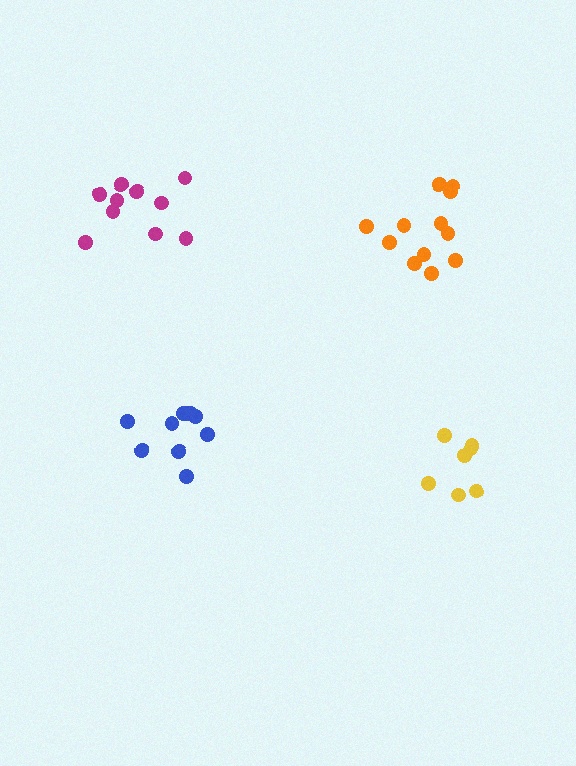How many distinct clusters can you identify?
There are 4 distinct clusters.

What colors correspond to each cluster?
The clusters are colored: magenta, blue, orange, yellow.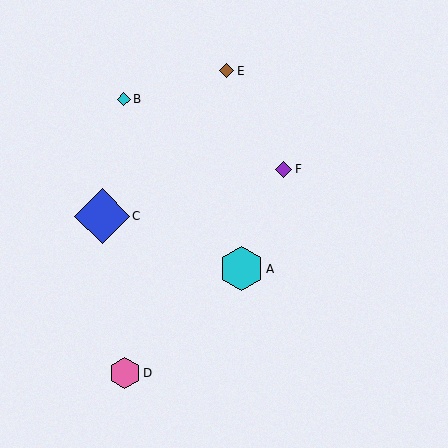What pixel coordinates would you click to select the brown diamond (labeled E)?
Click at (227, 71) to select the brown diamond E.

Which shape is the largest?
The blue diamond (labeled C) is the largest.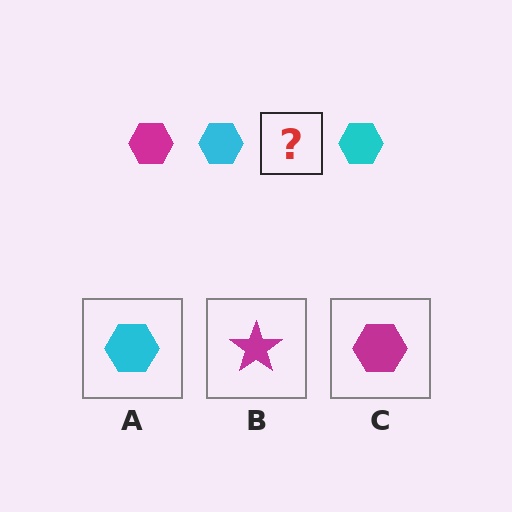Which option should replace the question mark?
Option C.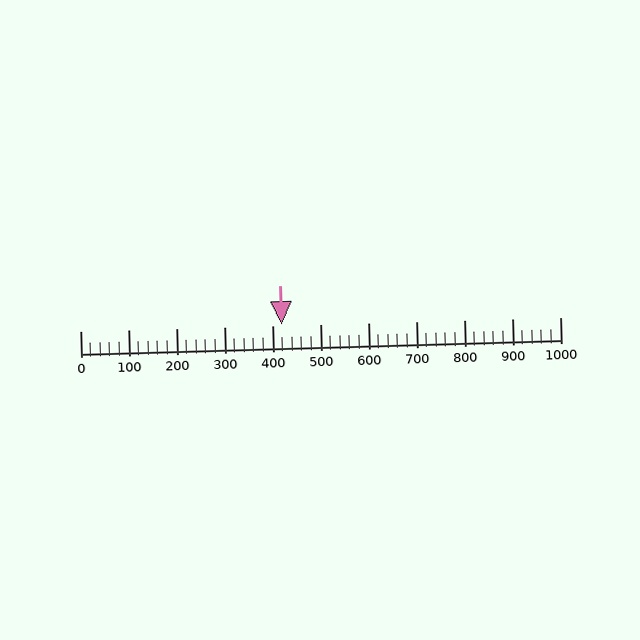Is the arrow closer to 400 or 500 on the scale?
The arrow is closer to 400.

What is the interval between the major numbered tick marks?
The major tick marks are spaced 100 units apart.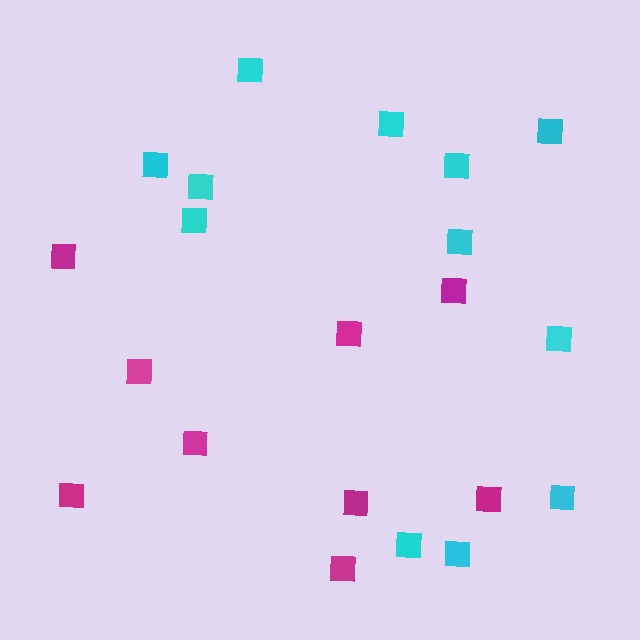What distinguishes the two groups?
There are 2 groups: one group of cyan squares (12) and one group of magenta squares (9).